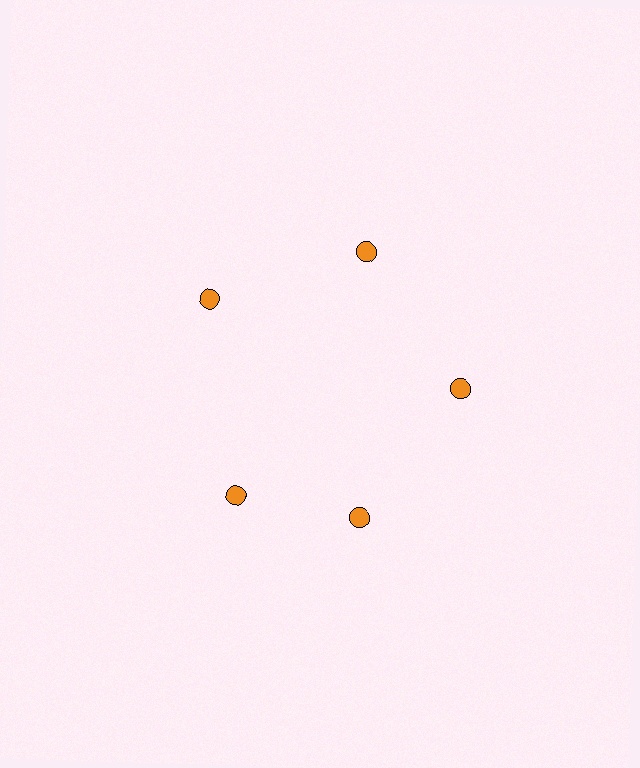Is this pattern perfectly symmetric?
No. The 5 orange circles are arranged in a ring, but one element near the 8 o'clock position is rotated out of alignment along the ring, breaking the 5-fold rotational symmetry.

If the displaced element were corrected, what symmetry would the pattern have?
It would have 5-fold rotational symmetry — the pattern would map onto itself every 72 degrees.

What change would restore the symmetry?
The symmetry would be restored by rotating it back into even spacing with its neighbors so that all 5 circles sit at equal angles and equal distance from the center.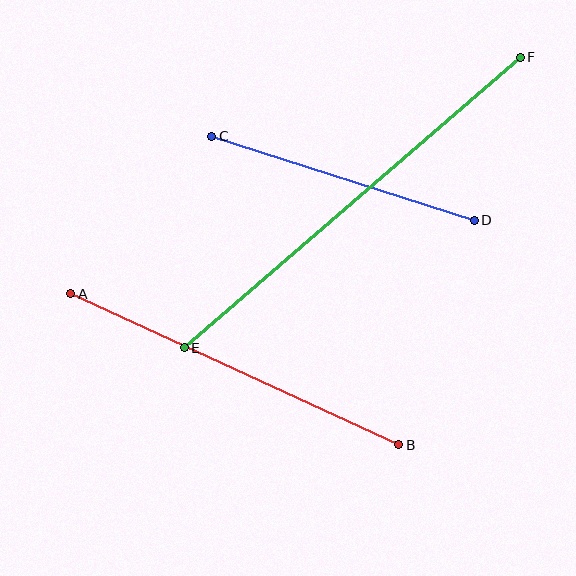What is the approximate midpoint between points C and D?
The midpoint is at approximately (343, 178) pixels.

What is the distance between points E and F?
The distance is approximately 444 pixels.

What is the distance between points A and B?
The distance is approximately 361 pixels.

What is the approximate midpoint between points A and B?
The midpoint is at approximately (235, 369) pixels.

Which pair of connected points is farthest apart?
Points E and F are farthest apart.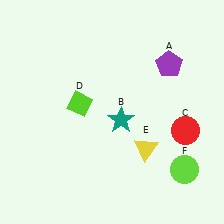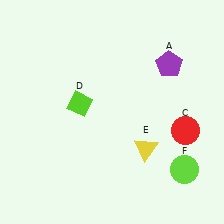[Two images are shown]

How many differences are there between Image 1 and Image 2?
There is 1 difference between the two images.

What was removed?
The teal star (B) was removed in Image 2.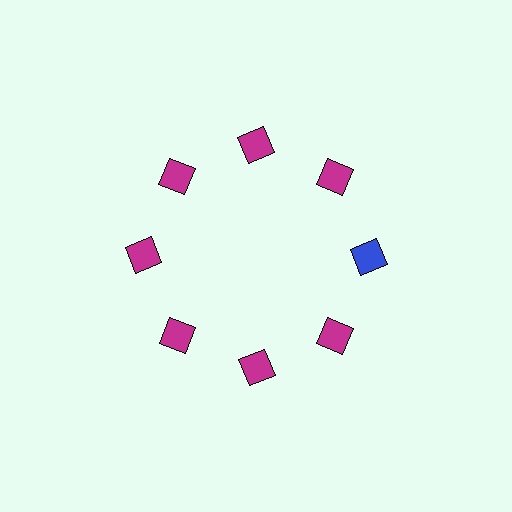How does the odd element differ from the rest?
It has a different color: blue instead of magenta.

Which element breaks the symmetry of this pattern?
The blue diamond at roughly the 3 o'clock position breaks the symmetry. All other shapes are magenta diamonds.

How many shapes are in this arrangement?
There are 8 shapes arranged in a ring pattern.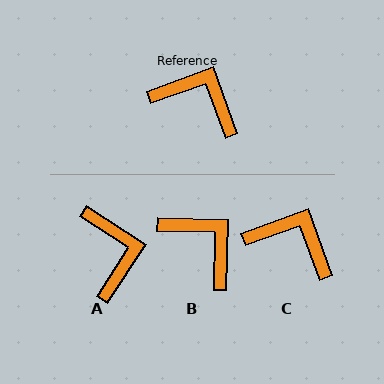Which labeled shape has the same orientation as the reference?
C.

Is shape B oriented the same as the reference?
No, it is off by about 21 degrees.